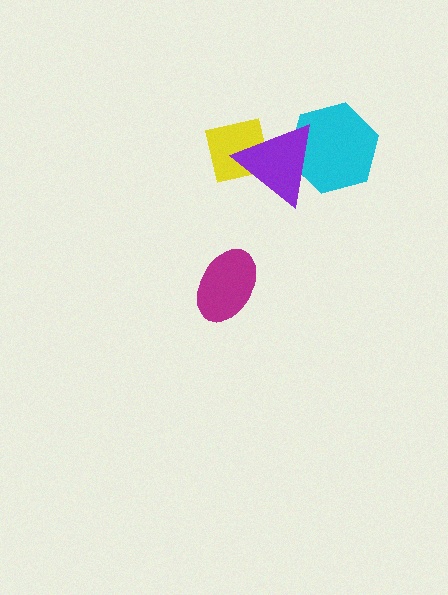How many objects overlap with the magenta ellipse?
0 objects overlap with the magenta ellipse.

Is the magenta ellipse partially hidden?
No, no other shape covers it.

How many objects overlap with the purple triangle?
2 objects overlap with the purple triangle.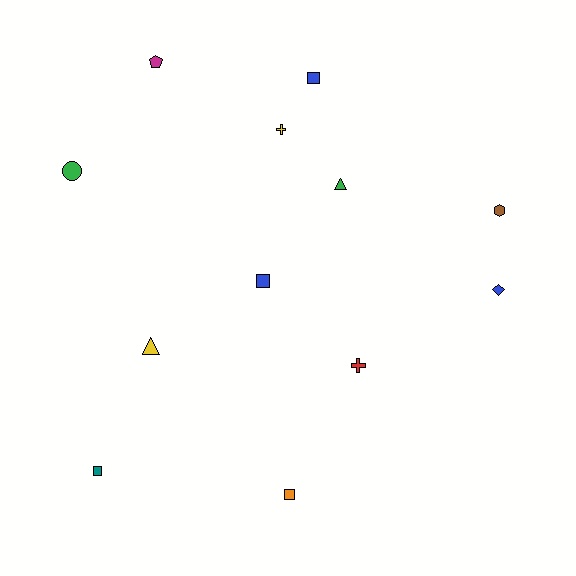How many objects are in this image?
There are 12 objects.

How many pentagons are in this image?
There is 1 pentagon.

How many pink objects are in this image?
There are no pink objects.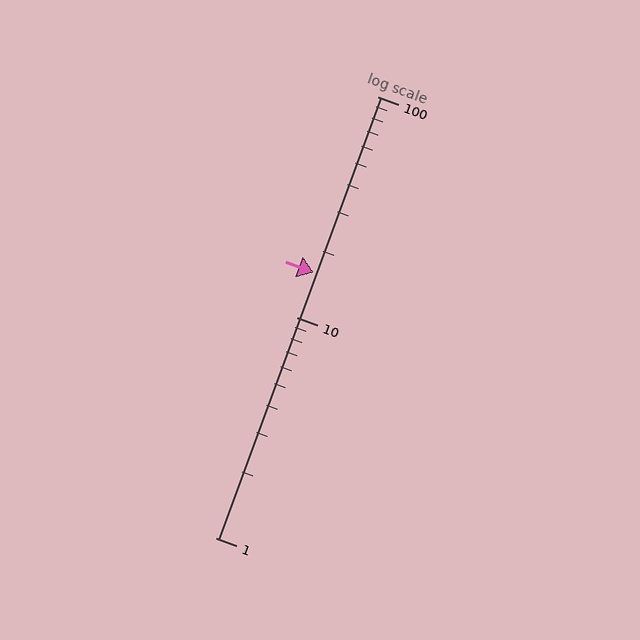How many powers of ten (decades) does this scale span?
The scale spans 2 decades, from 1 to 100.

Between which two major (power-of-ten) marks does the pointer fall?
The pointer is between 10 and 100.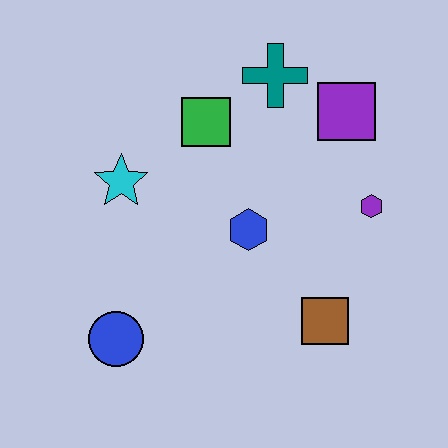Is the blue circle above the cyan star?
No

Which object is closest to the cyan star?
The green square is closest to the cyan star.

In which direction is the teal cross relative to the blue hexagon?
The teal cross is above the blue hexagon.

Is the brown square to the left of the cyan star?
No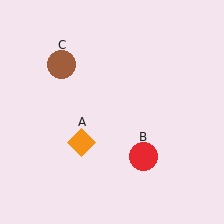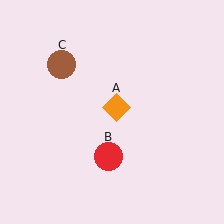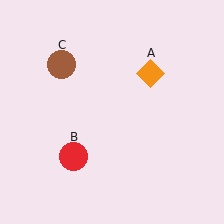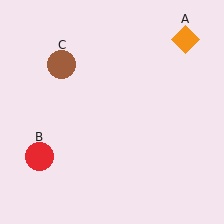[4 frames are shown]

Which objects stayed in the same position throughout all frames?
Brown circle (object C) remained stationary.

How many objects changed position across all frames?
2 objects changed position: orange diamond (object A), red circle (object B).